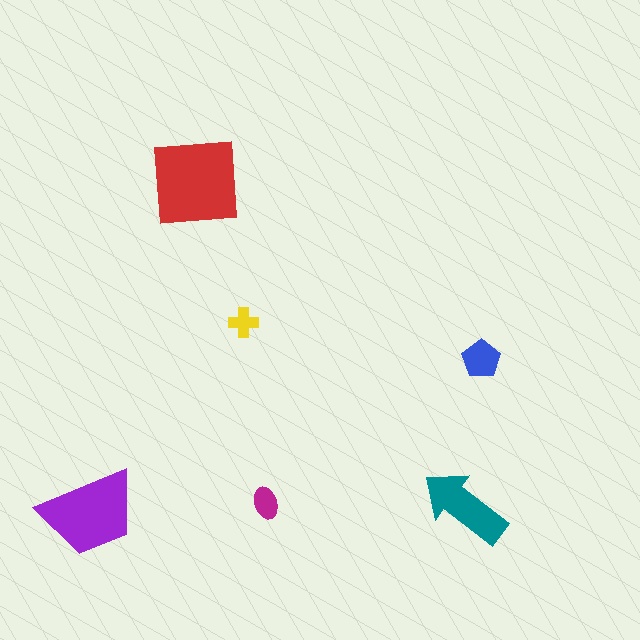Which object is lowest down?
The purple trapezoid is bottommost.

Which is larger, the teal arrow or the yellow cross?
The teal arrow.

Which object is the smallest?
The yellow cross.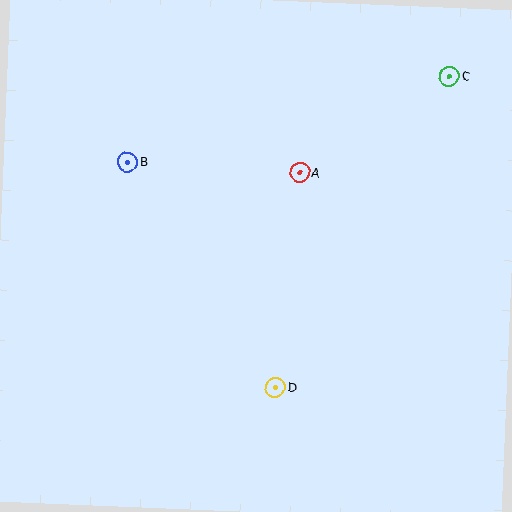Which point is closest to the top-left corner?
Point B is closest to the top-left corner.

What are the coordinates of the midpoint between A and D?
The midpoint between A and D is at (287, 280).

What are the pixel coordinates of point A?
Point A is at (300, 172).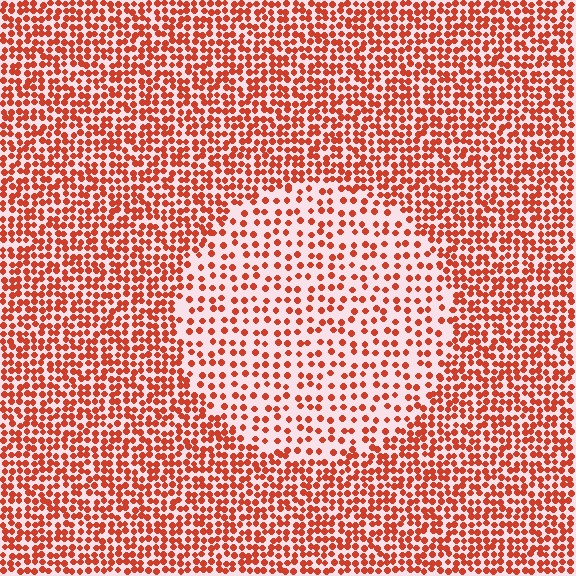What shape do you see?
I see a circle.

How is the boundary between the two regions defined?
The boundary is defined by a change in element density (approximately 2.0x ratio). All elements are the same color, size, and shape.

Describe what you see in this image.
The image contains small red elements arranged at two different densities. A circle-shaped region is visible where the elements are less densely packed than the surrounding area.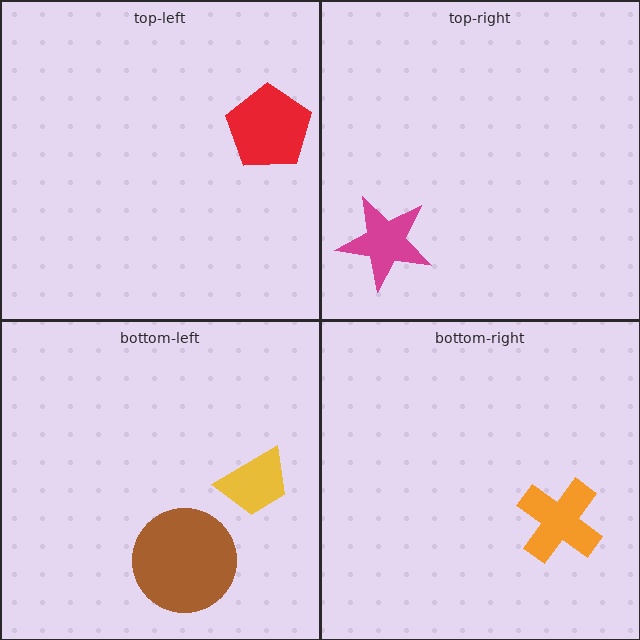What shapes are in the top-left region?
The red pentagon.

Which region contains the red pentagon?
The top-left region.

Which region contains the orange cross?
The bottom-right region.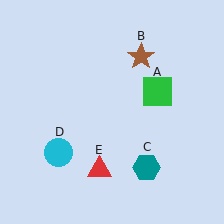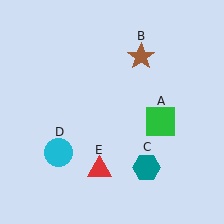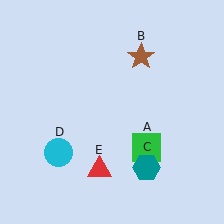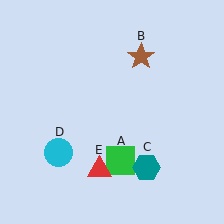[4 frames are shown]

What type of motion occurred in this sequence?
The green square (object A) rotated clockwise around the center of the scene.